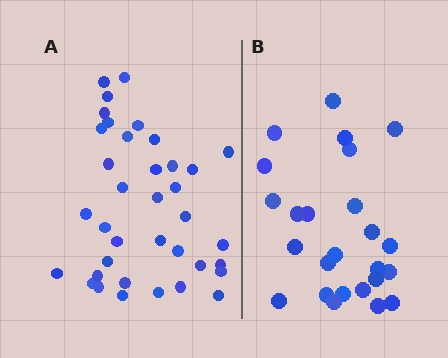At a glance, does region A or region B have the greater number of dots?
Region A (the left region) has more dots.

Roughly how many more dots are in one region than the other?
Region A has roughly 12 or so more dots than region B.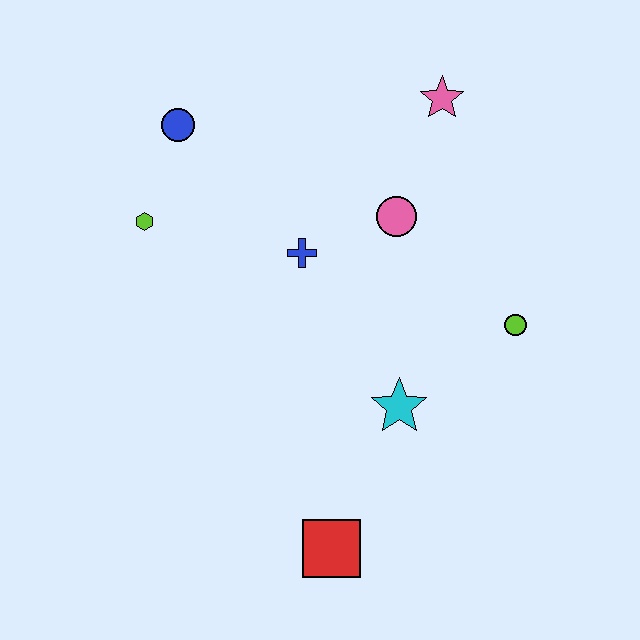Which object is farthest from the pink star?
The red square is farthest from the pink star.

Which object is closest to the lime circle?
The cyan star is closest to the lime circle.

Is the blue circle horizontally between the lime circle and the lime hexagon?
Yes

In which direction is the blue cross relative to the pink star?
The blue cross is below the pink star.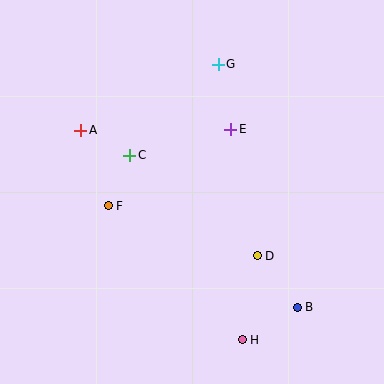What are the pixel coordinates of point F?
Point F is at (108, 206).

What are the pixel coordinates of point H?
Point H is at (242, 340).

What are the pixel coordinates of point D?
Point D is at (257, 256).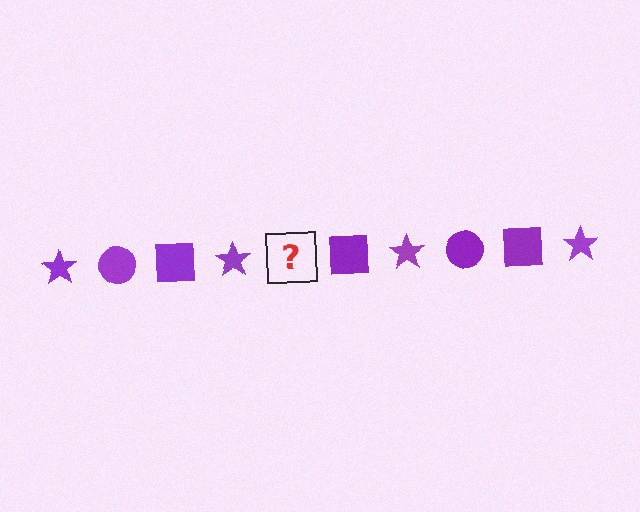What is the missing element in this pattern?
The missing element is a purple circle.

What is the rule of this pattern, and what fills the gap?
The rule is that the pattern cycles through star, circle, square shapes in purple. The gap should be filled with a purple circle.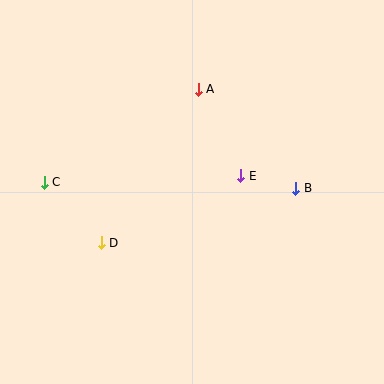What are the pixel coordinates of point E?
Point E is at (241, 176).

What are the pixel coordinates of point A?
Point A is at (198, 89).